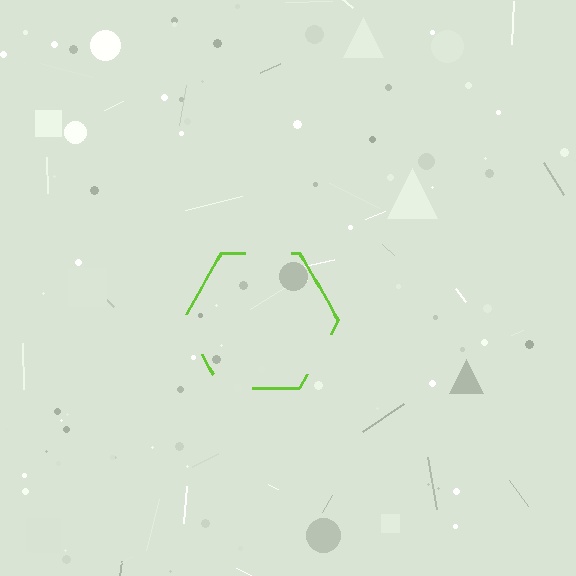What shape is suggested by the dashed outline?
The dashed outline suggests a hexagon.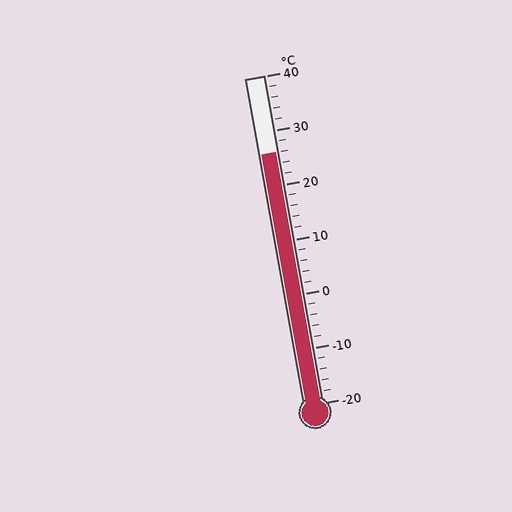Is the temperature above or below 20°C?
The temperature is above 20°C.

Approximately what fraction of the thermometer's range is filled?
The thermometer is filled to approximately 75% of its range.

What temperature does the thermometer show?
The thermometer shows approximately 26°C.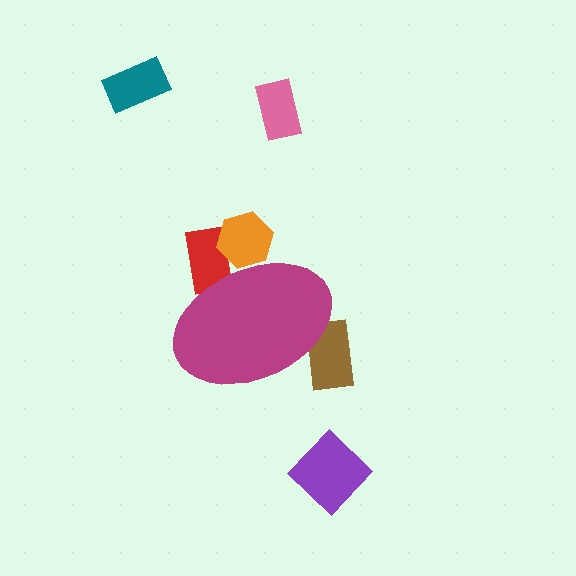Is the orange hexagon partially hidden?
Yes, the orange hexagon is partially hidden behind the magenta ellipse.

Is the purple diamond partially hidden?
No, the purple diamond is fully visible.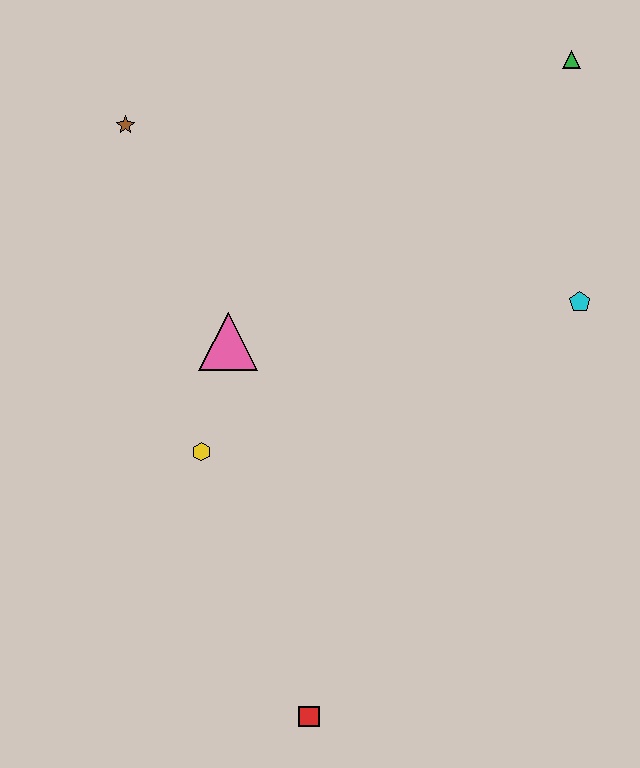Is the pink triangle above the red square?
Yes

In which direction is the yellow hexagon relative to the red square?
The yellow hexagon is above the red square.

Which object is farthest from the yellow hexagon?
The green triangle is farthest from the yellow hexagon.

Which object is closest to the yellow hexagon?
The pink triangle is closest to the yellow hexagon.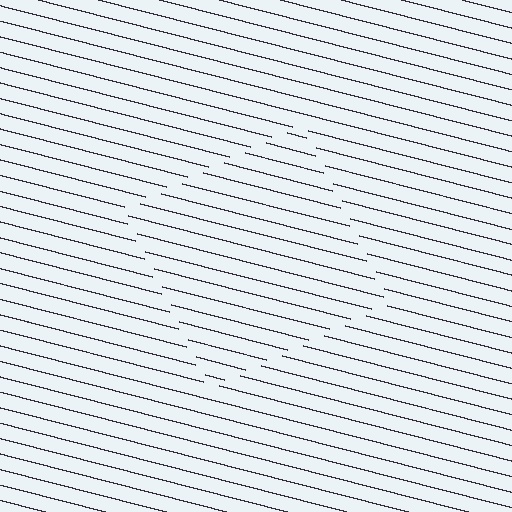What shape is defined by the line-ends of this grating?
An illusory square. The interior of the shape contains the same grating, shifted by half a period — the contour is defined by the phase discontinuity where line-ends from the inner and outer gratings abut.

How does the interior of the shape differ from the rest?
The interior of the shape contains the same grating, shifted by half a period — the contour is defined by the phase discontinuity where line-ends from the inner and outer gratings abut.